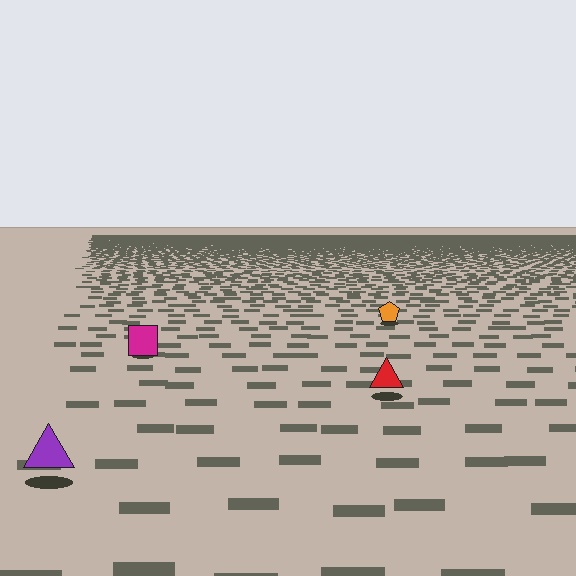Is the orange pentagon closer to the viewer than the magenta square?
No. The magenta square is closer — you can tell from the texture gradient: the ground texture is coarser near it.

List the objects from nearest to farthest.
From nearest to farthest: the purple triangle, the red triangle, the magenta square, the orange pentagon.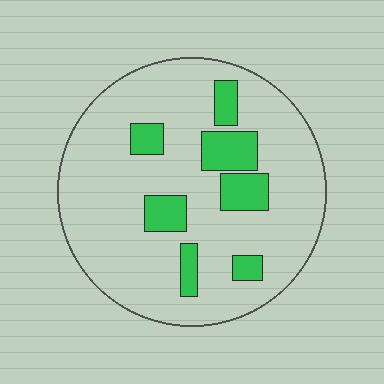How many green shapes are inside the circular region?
7.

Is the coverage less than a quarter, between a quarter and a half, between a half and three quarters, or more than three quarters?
Less than a quarter.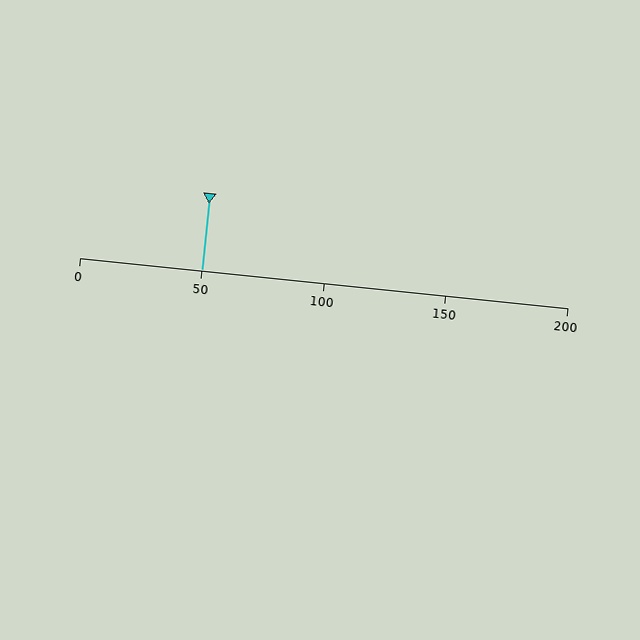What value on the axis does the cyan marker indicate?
The marker indicates approximately 50.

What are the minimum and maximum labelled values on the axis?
The axis runs from 0 to 200.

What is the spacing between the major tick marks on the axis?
The major ticks are spaced 50 apart.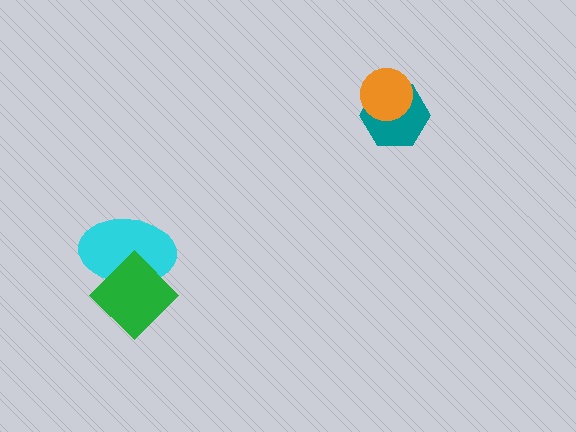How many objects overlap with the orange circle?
1 object overlaps with the orange circle.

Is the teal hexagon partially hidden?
Yes, it is partially covered by another shape.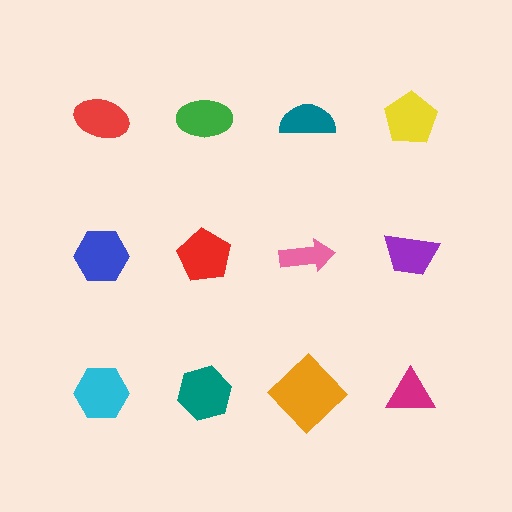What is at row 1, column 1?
A red ellipse.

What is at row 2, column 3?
A pink arrow.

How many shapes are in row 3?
4 shapes.